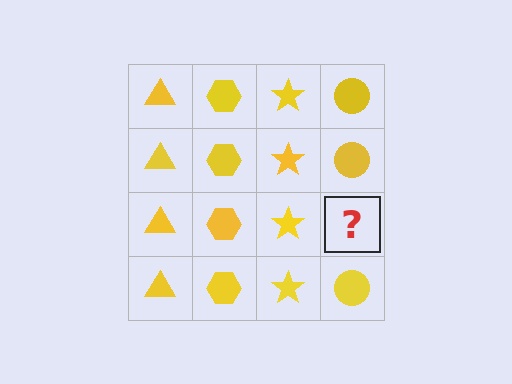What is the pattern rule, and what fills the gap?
The rule is that each column has a consistent shape. The gap should be filled with a yellow circle.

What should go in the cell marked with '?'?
The missing cell should contain a yellow circle.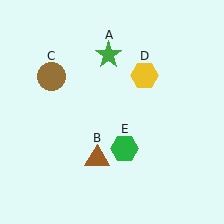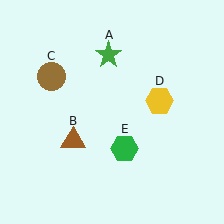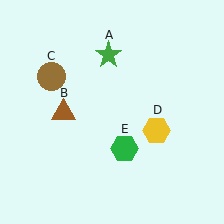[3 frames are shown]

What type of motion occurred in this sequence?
The brown triangle (object B), yellow hexagon (object D) rotated clockwise around the center of the scene.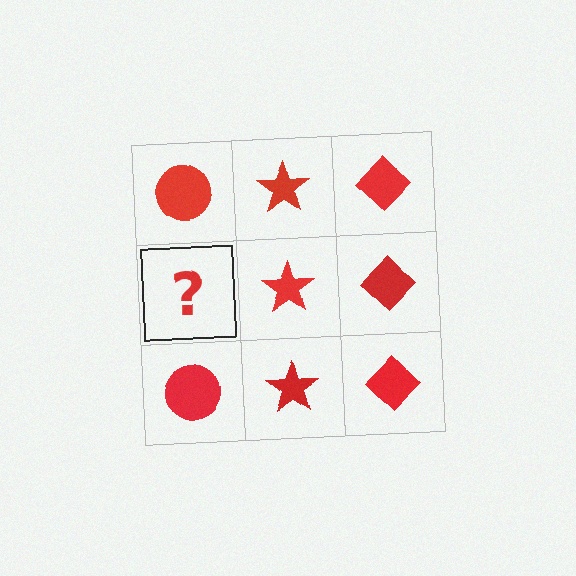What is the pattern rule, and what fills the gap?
The rule is that each column has a consistent shape. The gap should be filled with a red circle.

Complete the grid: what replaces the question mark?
The question mark should be replaced with a red circle.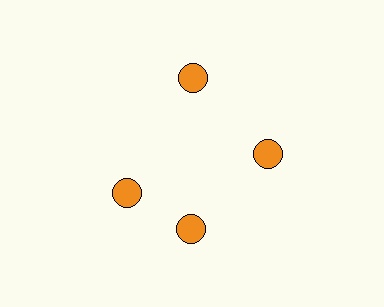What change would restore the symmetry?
The symmetry would be restored by rotating it back into even spacing with its neighbors so that all 4 circles sit at equal angles and equal distance from the center.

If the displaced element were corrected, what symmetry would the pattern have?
It would have 4-fold rotational symmetry — the pattern would map onto itself every 90 degrees.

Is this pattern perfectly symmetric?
No. The 4 orange circles are arranged in a ring, but one element near the 9 o'clock position is rotated out of alignment along the ring, breaking the 4-fold rotational symmetry.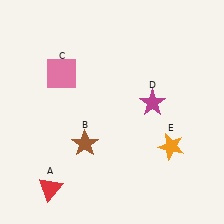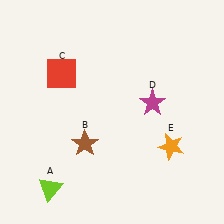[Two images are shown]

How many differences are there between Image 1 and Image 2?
There are 2 differences between the two images.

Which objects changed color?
A changed from red to lime. C changed from pink to red.